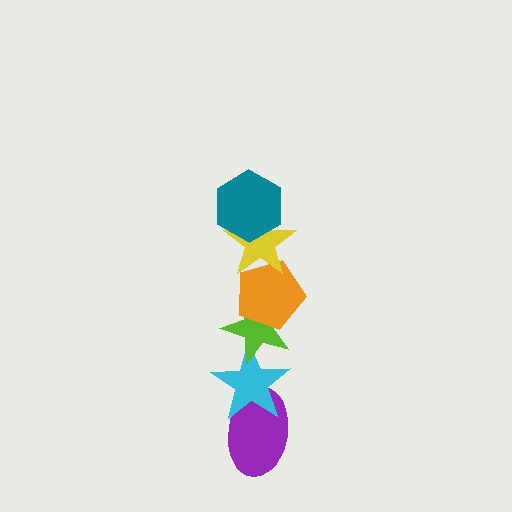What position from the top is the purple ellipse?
The purple ellipse is 6th from the top.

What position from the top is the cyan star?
The cyan star is 5th from the top.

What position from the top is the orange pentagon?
The orange pentagon is 3rd from the top.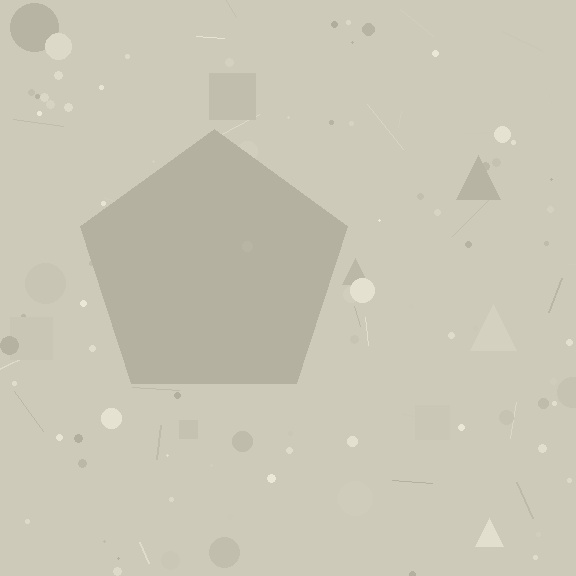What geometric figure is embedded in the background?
A pentagon is embedded in the background.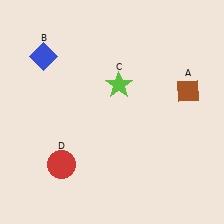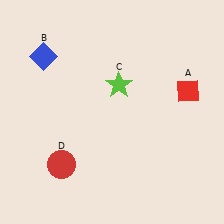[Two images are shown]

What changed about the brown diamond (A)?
In Image 1, A is brown. In Image 2, it changed to red.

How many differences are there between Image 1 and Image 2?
There is 1 difference between the two images.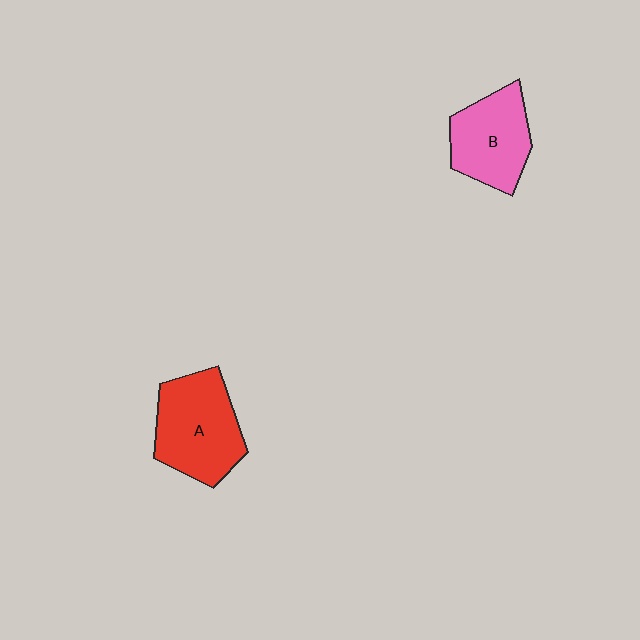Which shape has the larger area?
Shape A (red).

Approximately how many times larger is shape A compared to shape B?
Approximately 1.2 times.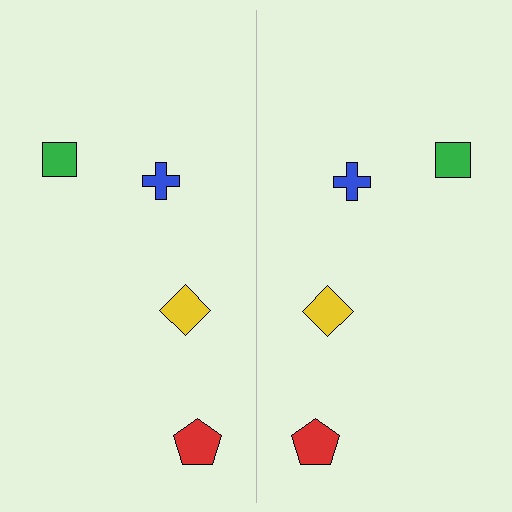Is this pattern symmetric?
Yes, this pattern has bilateral (reflection) symmetry.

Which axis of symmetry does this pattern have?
The pattern has a vertical axis of symmetry running through the center of the image.